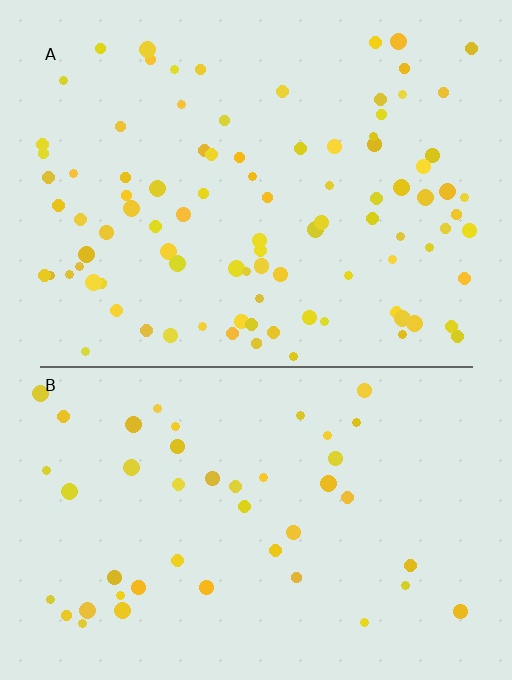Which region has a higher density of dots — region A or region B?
A (the top).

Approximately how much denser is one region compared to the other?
Approximately 2.1× — region A over region B.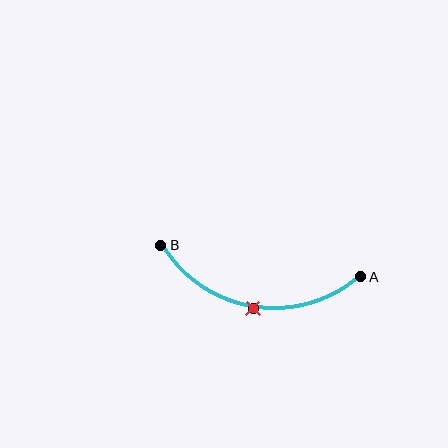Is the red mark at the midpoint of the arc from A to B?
Yes. The red mark lies on the arc at equal arc-length from both A and B — it is the arc midpoint.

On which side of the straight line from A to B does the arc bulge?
The arc bulges below the straight line connecting A and B.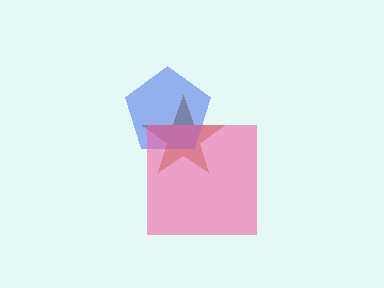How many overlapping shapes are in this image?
There are 3 overlapping shapes in the image.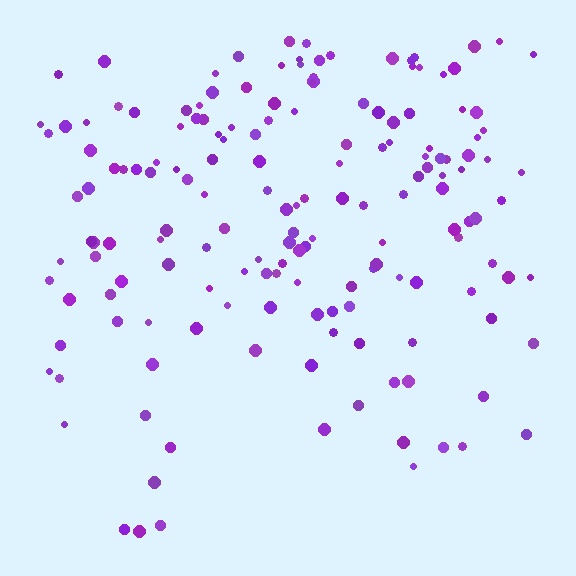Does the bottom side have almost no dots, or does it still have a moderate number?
Still a moderate number, just noticeably fewer than the top.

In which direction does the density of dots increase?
From bottom to top, with the top side densest.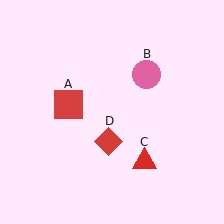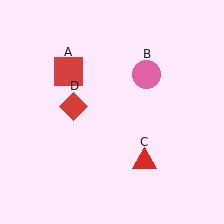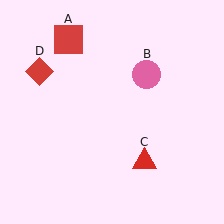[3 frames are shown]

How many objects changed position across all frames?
2 objects changed position: red square (object A), red diamond (object D).